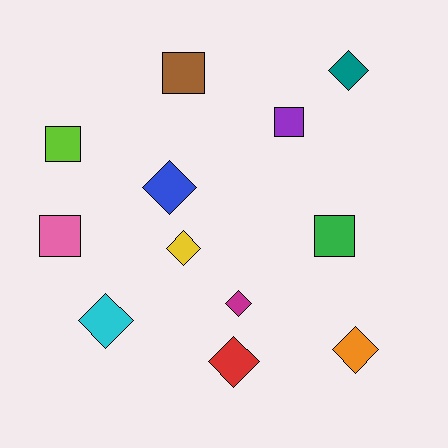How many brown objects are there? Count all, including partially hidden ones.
There is 1 brown object.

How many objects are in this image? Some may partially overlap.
There are 12 objects.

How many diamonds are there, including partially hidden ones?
There are 7 diamonds.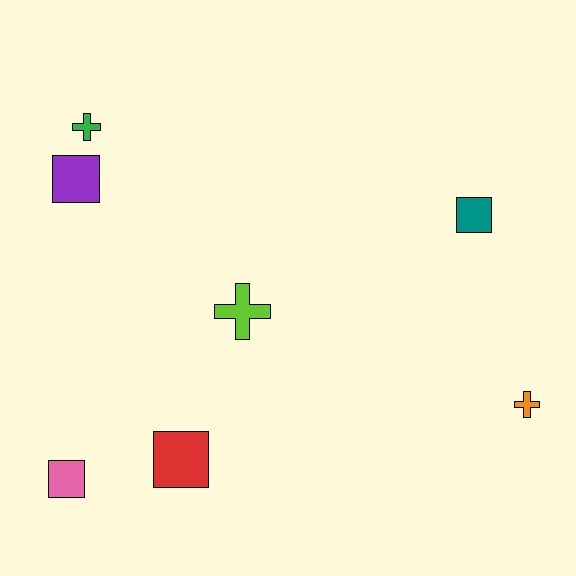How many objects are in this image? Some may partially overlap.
There are 7 objects.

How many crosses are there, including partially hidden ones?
There are 3 crosses.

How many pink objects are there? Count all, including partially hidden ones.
There is 1 pink object.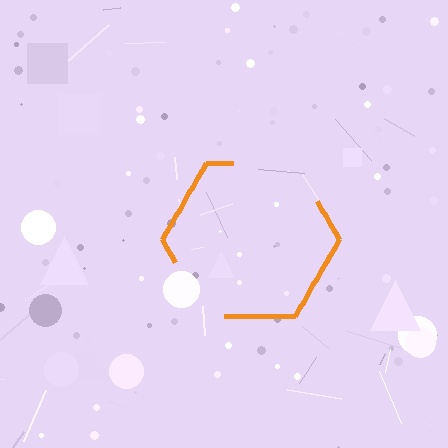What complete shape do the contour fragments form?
The contour fragments form a hexagon.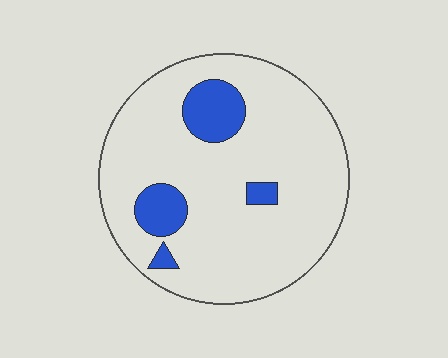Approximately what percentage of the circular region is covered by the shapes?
Approximately 15%.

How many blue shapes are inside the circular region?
4.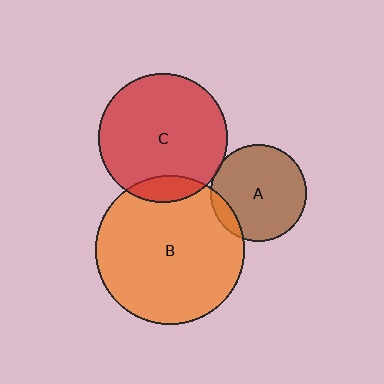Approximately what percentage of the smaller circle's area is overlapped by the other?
Approximately 5%.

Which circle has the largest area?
Circle B (orange).